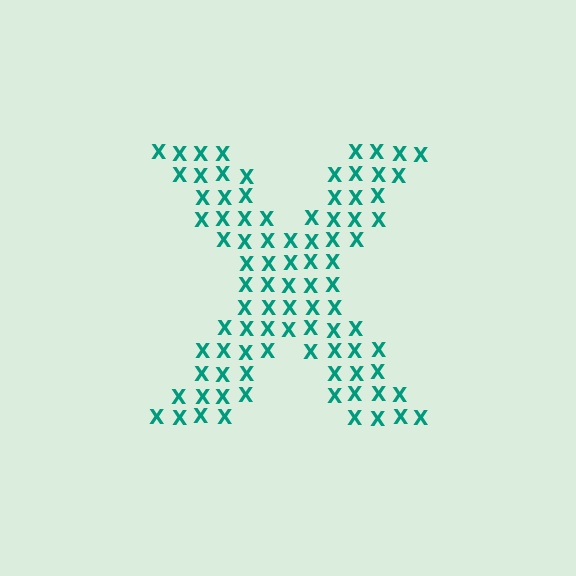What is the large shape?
The large shape is the letter X.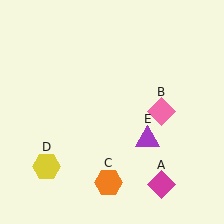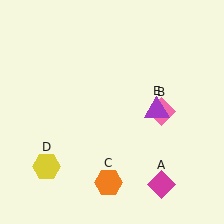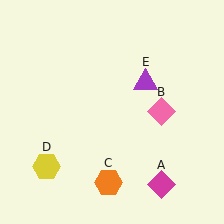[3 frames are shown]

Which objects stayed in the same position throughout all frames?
Magenta diamond (object A) and pink diamond (object B) and orange hexagon (object C) and yellow hexagon (object D) remained stationary.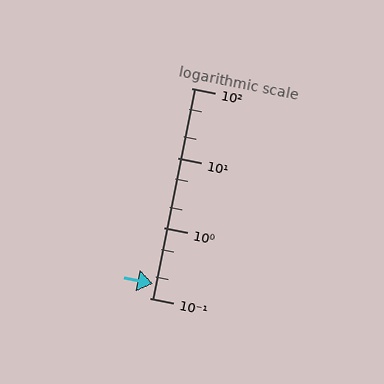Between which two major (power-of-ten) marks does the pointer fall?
The pointer is between 0.1 and 1.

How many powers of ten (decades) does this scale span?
The scale spans 3 decades, from 0.1 to 100.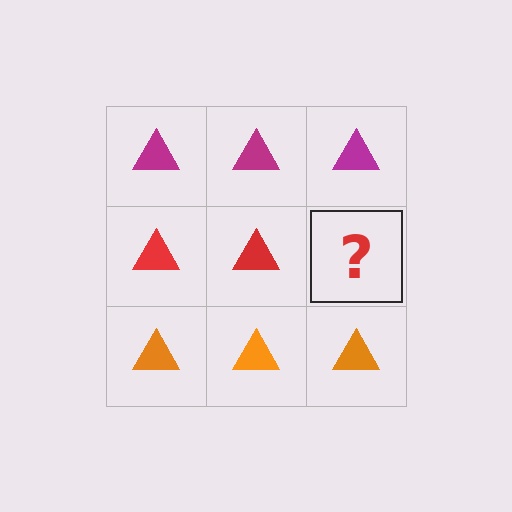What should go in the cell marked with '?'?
The missing cell should contain a red triangle.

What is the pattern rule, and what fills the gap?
The rule is that each row has a consistent color. The gap should be filled with a red triangle.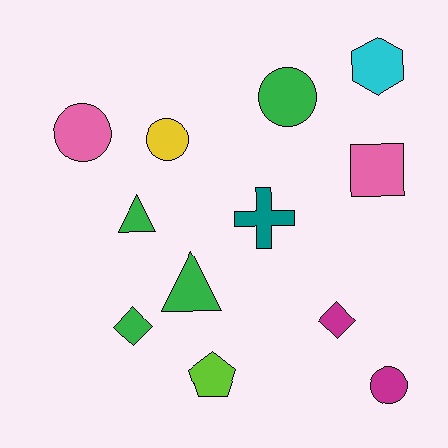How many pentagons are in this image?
There is 1 pentagon.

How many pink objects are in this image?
There are 2 pink objects.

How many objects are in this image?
There are 12 objects.